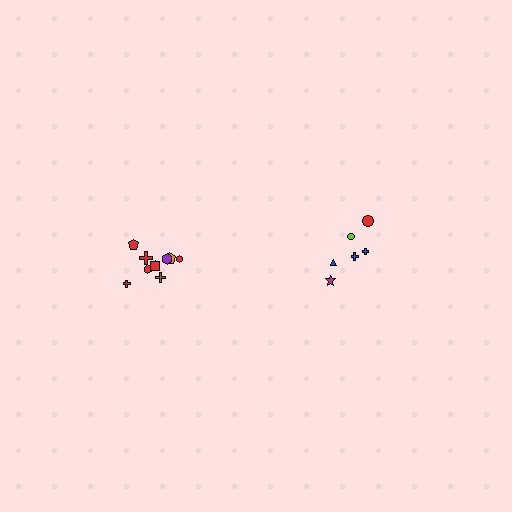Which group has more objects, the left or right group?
The left group.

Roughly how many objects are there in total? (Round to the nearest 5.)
Roughly 15 objects in total.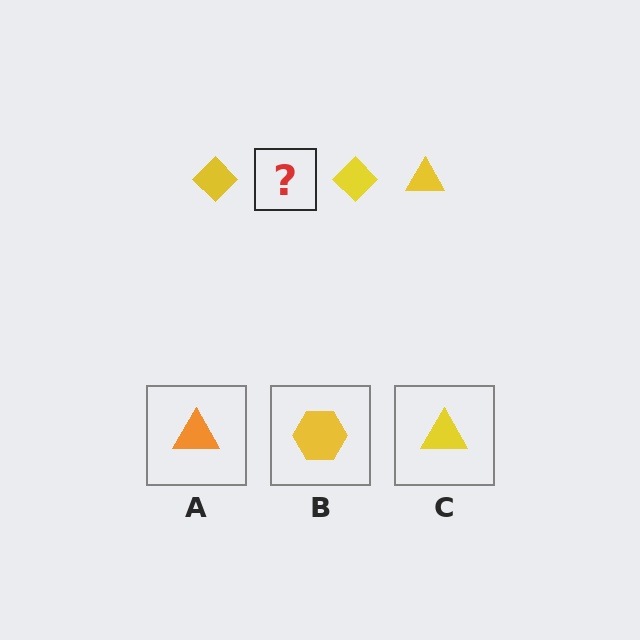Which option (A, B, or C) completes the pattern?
C.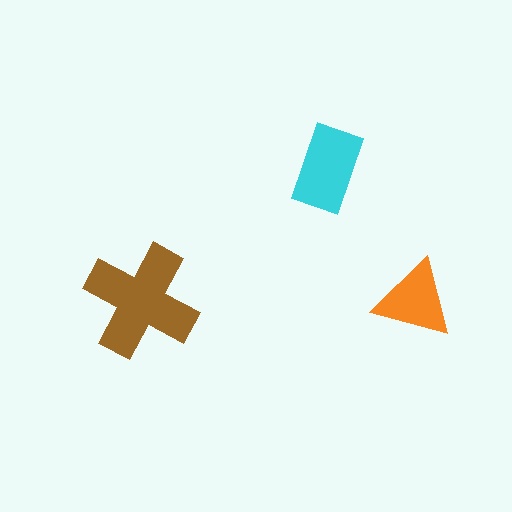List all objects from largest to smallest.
The brown cross, the cyan rectangle, the orange triangle.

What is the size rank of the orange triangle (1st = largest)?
3rd.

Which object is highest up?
The cyan rectangle is topmost.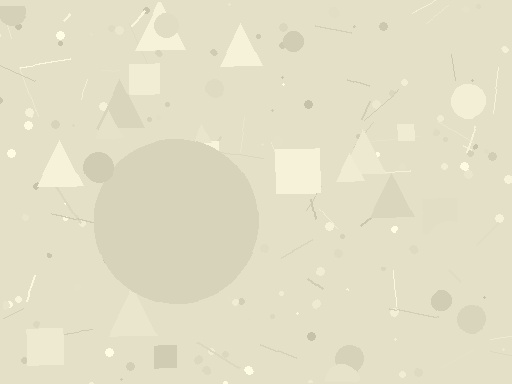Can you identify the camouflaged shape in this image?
The camouflaged shape is a circle.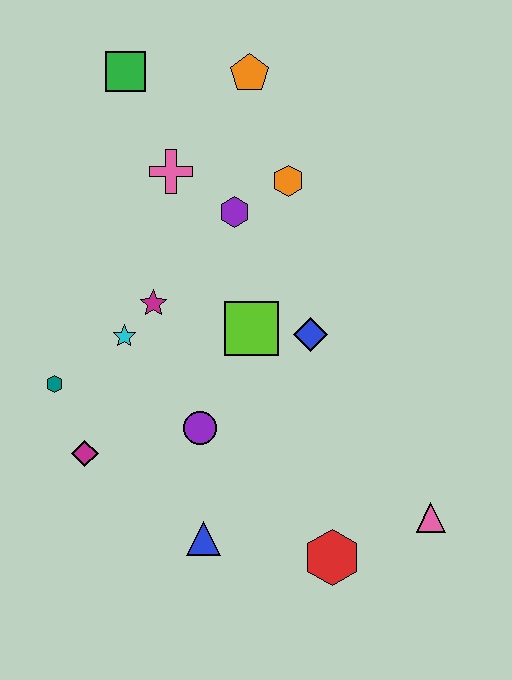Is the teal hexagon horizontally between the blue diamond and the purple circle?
No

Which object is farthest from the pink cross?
The pink triangle is farthest from the pink cross.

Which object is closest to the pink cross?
The purple hexagon is closest to the pink cross.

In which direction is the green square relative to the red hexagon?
The green square is above the red hexagon.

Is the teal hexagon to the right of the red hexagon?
No